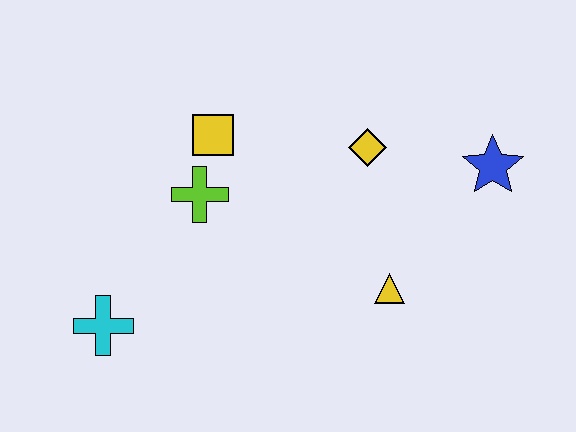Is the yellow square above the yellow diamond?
Yes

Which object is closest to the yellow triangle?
The yellow diamond is closest to the yellow triangle.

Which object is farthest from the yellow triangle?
The cyan cross is farthest from the yellow triangle.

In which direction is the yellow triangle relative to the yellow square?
The yellow triangle is to the right of the yellow square.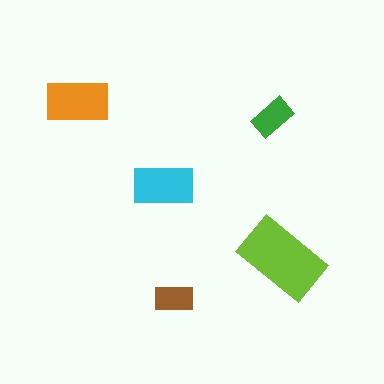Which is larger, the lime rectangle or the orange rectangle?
The lime one.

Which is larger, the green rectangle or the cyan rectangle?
The cyan one.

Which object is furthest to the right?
The lime rectangle is rightmost.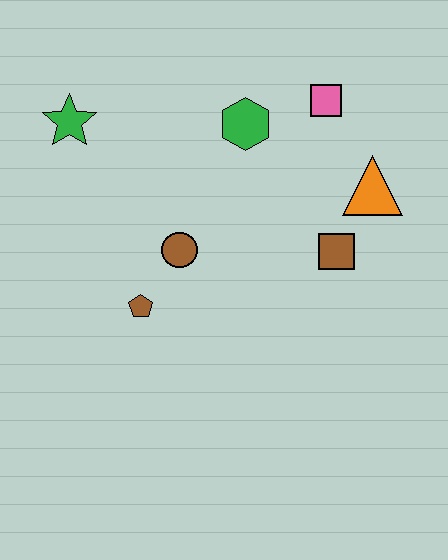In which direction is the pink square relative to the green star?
The pink square is to the right of the green star.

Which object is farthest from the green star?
The orange triangle is farthest from the green star.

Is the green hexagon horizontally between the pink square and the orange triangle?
No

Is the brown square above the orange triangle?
No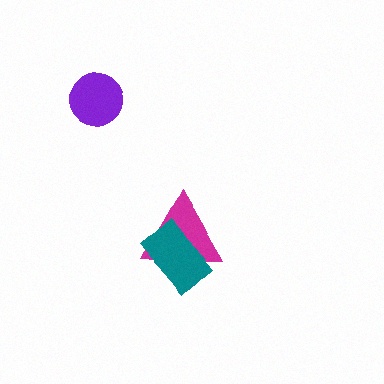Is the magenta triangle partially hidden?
Yes, it is partially covered by another shape.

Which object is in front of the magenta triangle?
The teal rectangle is in front of the magenta triangle.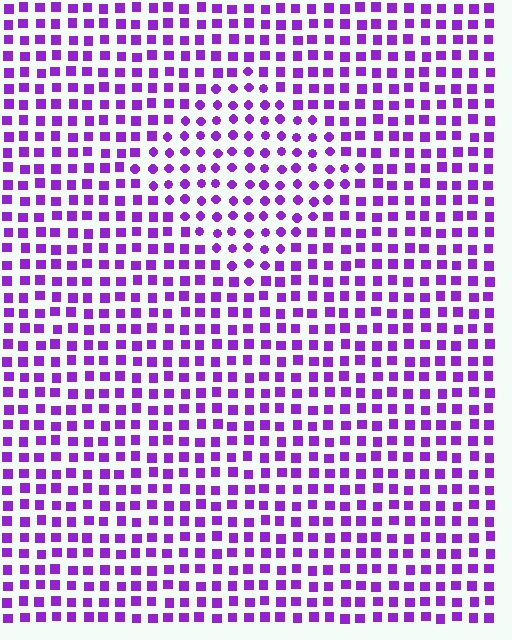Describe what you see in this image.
The image is filled with small purple elements arranged in a uniform grid. A diamond-shaped region contains circles, while the surrounding area contains squares. The boundary is defined purely by the change in element shape.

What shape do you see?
I see a diamond.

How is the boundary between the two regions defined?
The boundary is defined by a change in element shape: circles inside vs. squares outside. All elements share the same color and spacing.